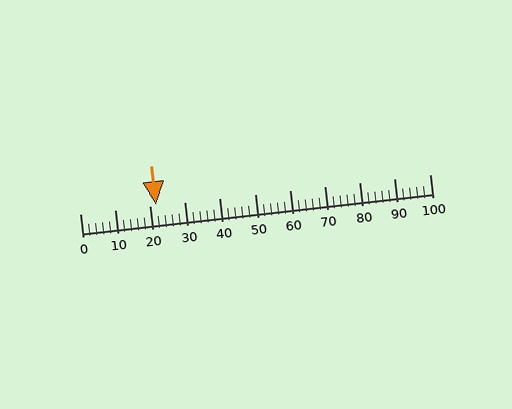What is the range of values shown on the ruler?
The ruler shows values from 0 to 100.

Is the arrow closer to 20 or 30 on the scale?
The arrow is closer to 20.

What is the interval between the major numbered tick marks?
The major tick marks are spaced 10 units apart.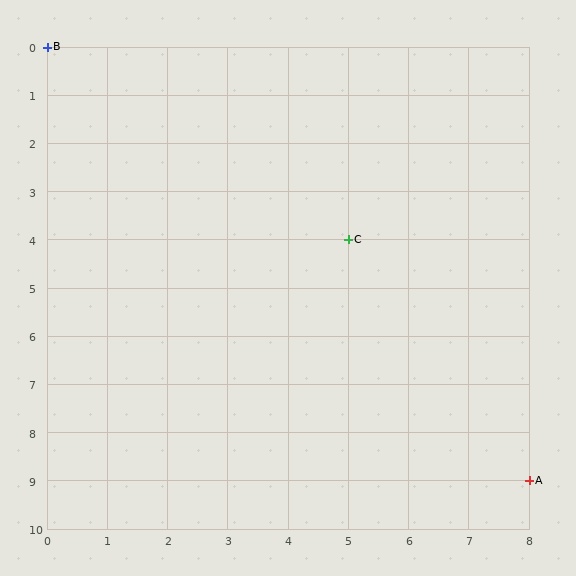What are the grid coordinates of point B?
Point B is at grid coordinates (0, 0).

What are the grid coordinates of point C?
Point C is at grid coordinates (5, 4).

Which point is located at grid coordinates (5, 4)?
Point C is at (5, 4).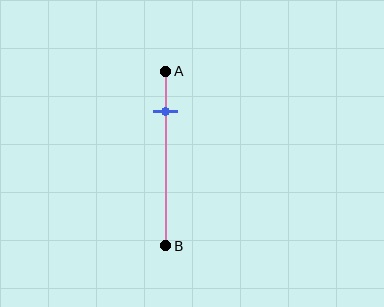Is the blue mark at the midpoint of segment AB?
No, the mark is at about 25% from A, not at the 50% midpoint.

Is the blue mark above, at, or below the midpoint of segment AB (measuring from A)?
The blue mark is above the midpoint of segment AB.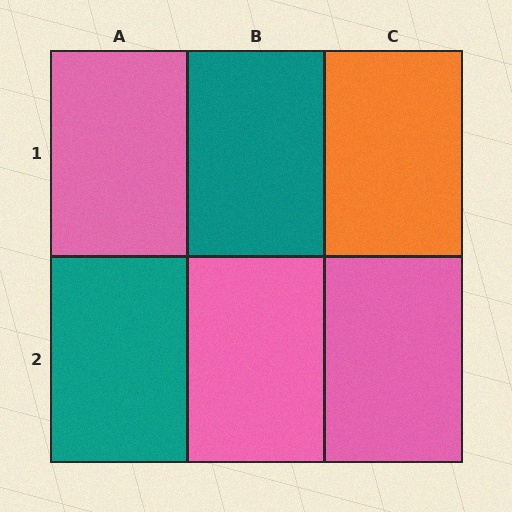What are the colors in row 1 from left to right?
Pink, teal, orange.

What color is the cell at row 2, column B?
Pink.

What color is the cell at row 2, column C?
Pink.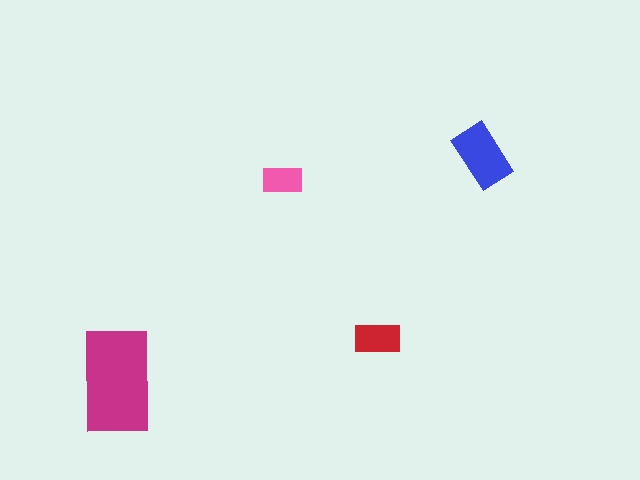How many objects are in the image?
There are 4 objects in the image.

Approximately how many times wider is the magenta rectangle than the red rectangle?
About 2.5 times wider.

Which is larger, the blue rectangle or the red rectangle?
The blue one.